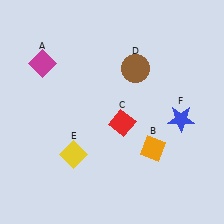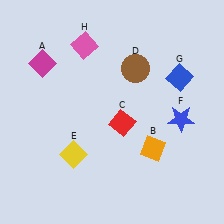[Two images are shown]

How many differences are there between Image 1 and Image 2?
There are 2 differences between the two images.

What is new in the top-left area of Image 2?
A pink diamond (H) was added in the top-left area of Image 2.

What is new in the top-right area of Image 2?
A blue diamond (G) was added in the top-right area of Image 2.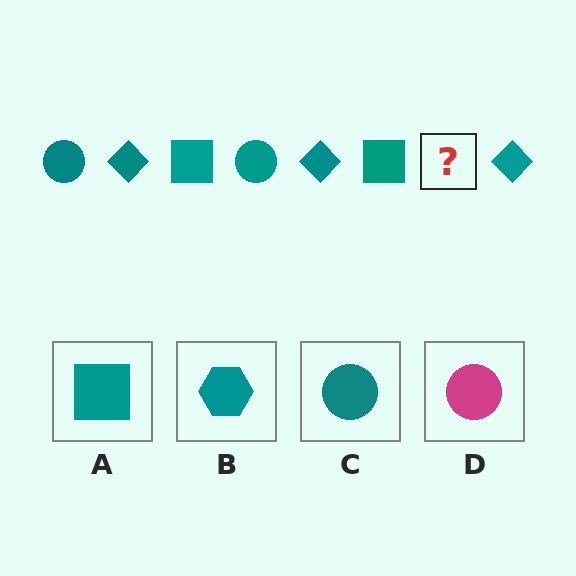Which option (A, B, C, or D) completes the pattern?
C.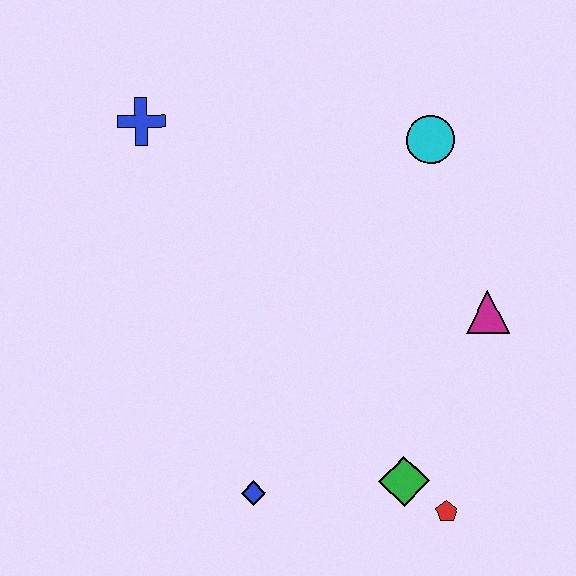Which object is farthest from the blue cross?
The red pentagon is farthest from the blue cross.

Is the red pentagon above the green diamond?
No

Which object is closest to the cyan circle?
The magenta triangle is closest to the cyan circle.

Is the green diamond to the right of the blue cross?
Yes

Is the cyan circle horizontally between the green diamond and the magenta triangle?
Yes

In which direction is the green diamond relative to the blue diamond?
The green diamond is to the right of the blue diamond.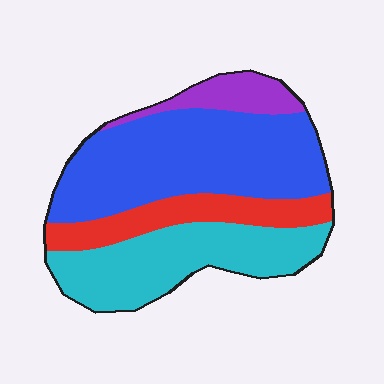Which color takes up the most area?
Blue, at roughly 45%.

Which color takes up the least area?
Purple, at roughly 10%.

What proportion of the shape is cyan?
Cyan covers roughly 30% of the shape.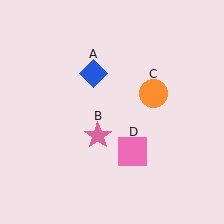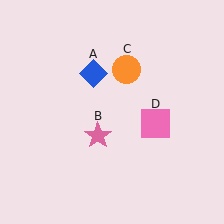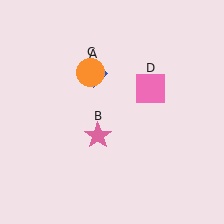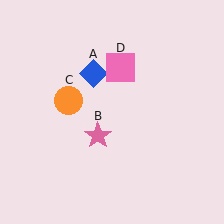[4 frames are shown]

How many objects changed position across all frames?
2 objects changed position: orange circle (object C), pink square (object D).